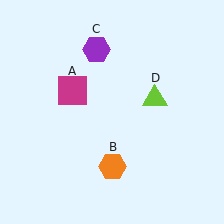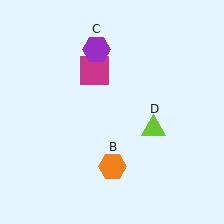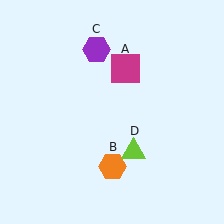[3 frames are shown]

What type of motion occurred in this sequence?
The magenta square (object A), lime triangle (object D) rotated clockwise around the center of the scene.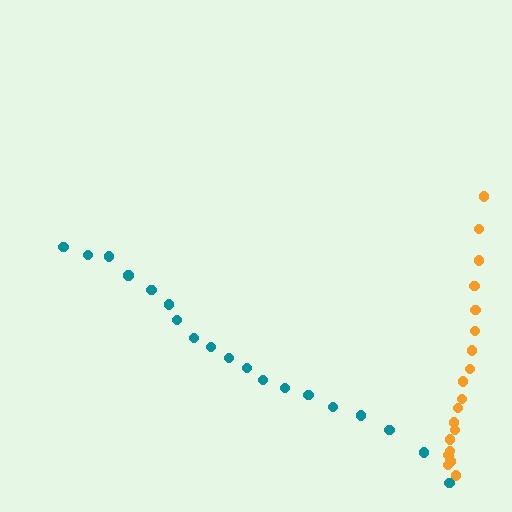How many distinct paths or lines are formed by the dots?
There are 2 distinct paths.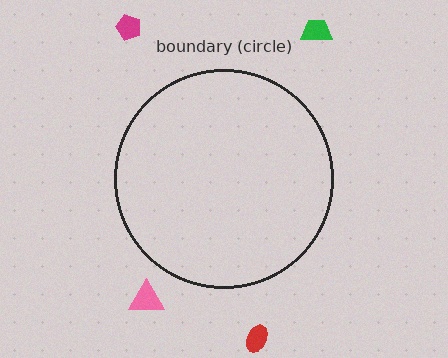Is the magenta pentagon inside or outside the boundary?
Outside.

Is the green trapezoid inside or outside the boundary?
Outside.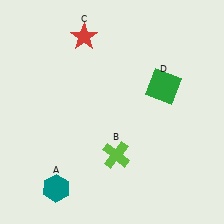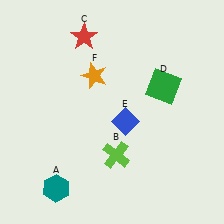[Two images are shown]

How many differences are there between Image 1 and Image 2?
There are 2 differences between the two images.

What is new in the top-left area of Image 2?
An orange star (F) was added in the top-left area of Image 2.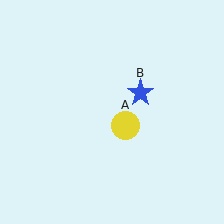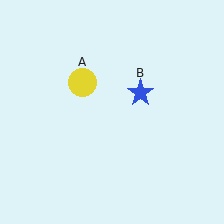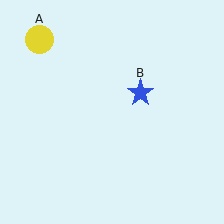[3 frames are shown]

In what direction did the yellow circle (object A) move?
The yellow circle (object A) moved up and to the left.